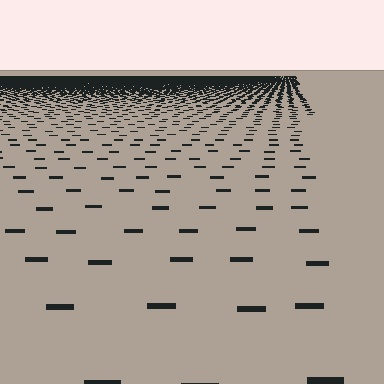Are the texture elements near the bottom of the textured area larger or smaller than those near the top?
Larger. Near the bottom, elements are closer to the viewer and appear at a bigger on-screen size.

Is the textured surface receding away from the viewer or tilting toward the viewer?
The surface is receding away from the viewer. Texture elements get smaller and denser toward the top.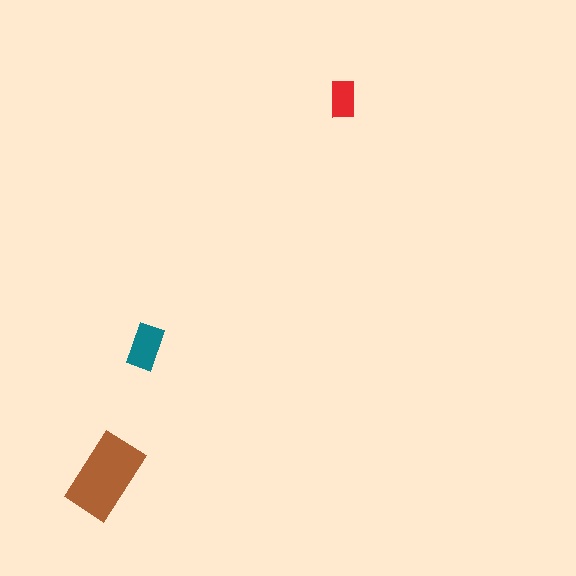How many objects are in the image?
There are 3 objects in the image.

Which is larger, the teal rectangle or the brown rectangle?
The brown one.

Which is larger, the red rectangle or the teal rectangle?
The teal one.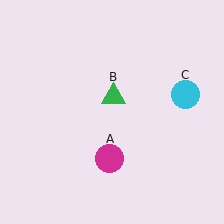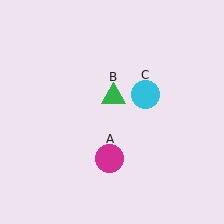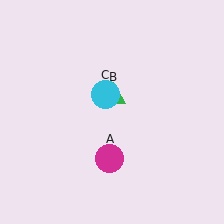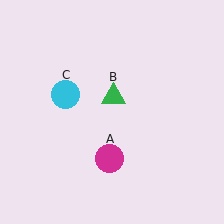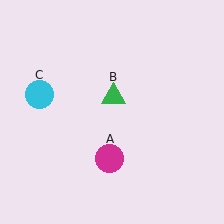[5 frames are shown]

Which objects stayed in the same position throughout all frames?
Magenta circle (object A) and green triangle (object B) remained stationary.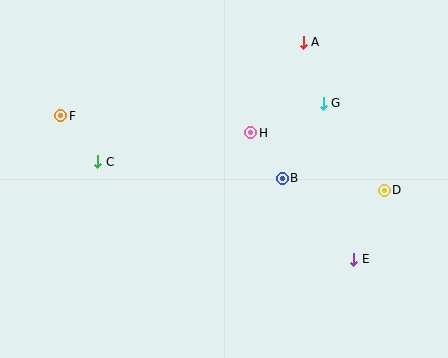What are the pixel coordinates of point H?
Point H is at (251, 133).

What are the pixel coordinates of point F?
Point F is at (61, 116).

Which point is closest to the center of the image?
Point H at (251, 133) is closest to the center.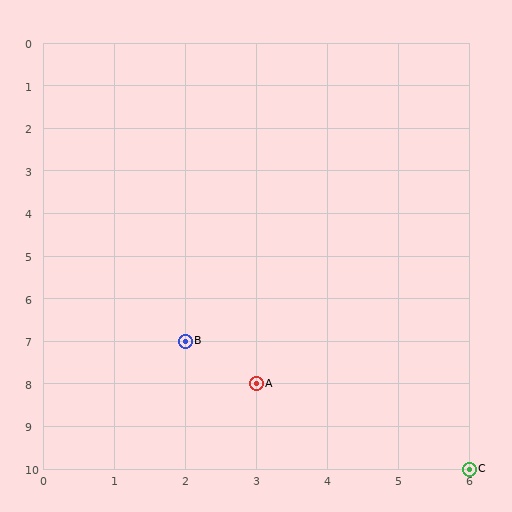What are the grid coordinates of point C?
Point C is at grid coordinates (6, 10).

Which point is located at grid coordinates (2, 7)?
Point B is at (2, 7).